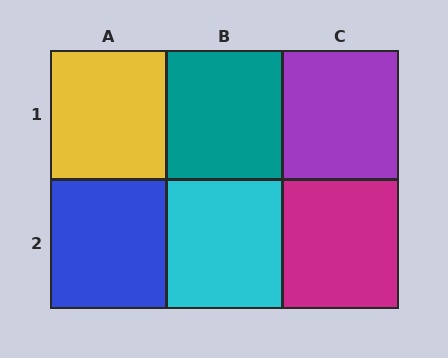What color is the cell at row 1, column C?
Purple.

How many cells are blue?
1 cell is blue.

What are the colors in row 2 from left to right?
Blue, cyan, magenta.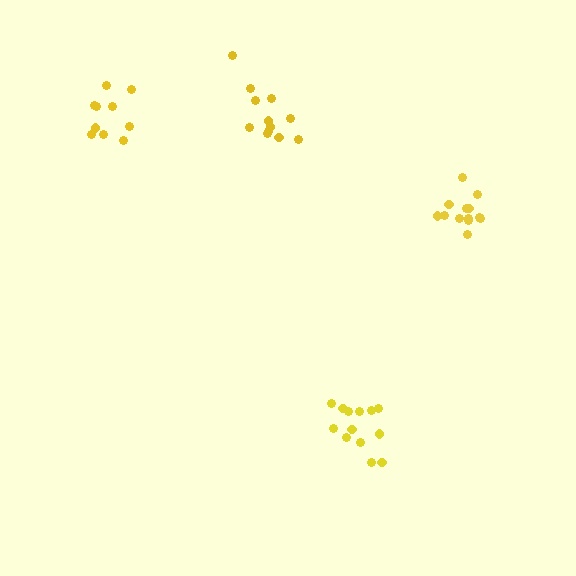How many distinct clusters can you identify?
There are 4 distinct clusters.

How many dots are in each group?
Group 1: 13 dots, Group 2: 12 dots, Group 3: 13 dots, Group 4: 10 dots (48 total).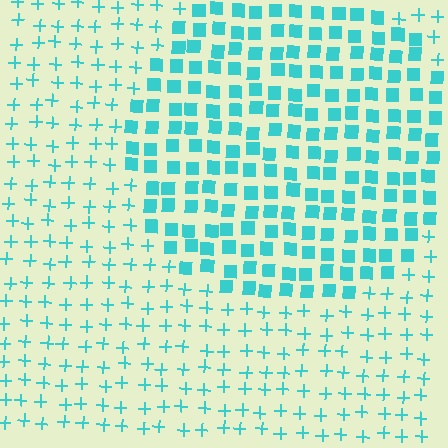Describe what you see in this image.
The image is filled with small cyan elements arranged in a uniform grid. A circle-shaped region contains squares, while the surrounding area contains plus signs. The boundary is defined purely by the change in element shape.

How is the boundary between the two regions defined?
The boundary is defined by a change in element shape: squares inside vs. plus signs outside. All elements share the same color and spacing.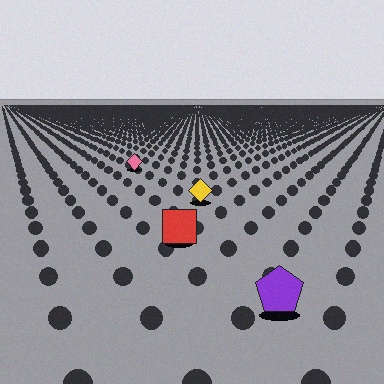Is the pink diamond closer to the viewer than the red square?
No. The red square is closer — you can tell from the texture gradient: the ground texture is coarser near it.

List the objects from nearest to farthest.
From nearest to farthest: the purple pentagon, the red square, the yellow diamond, the pink diamond.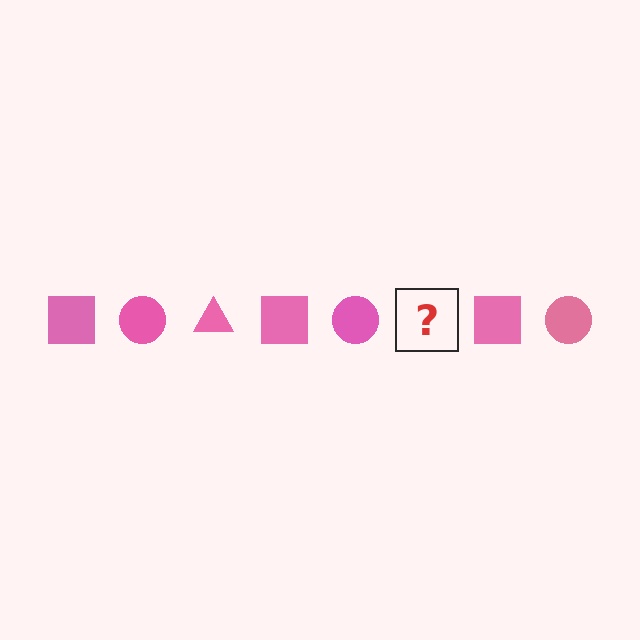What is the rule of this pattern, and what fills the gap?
The rule is that the pattern cycles through square, circle, triangle shapes in pink. The gap should be filled with a pink triangle.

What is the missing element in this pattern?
The missing element is a pink triangle.